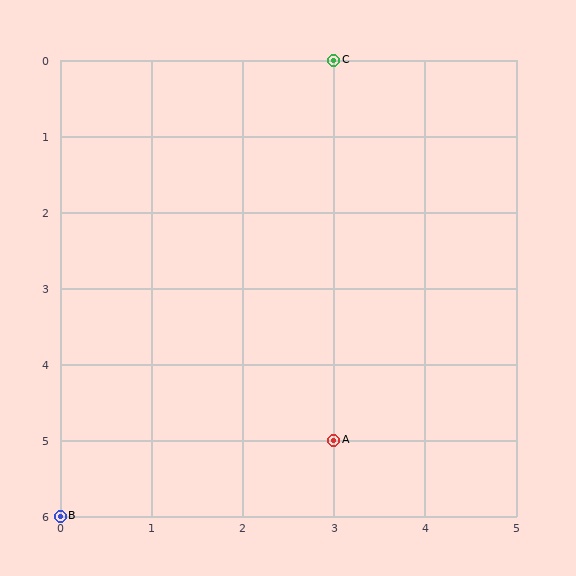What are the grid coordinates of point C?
Point C is at grid coordinates (3, 0).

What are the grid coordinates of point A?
Point A is at grid coordinates (3, 5).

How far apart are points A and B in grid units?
Points A and B are 3 columns and 1 row apart (about 3.2 grid units diagonally).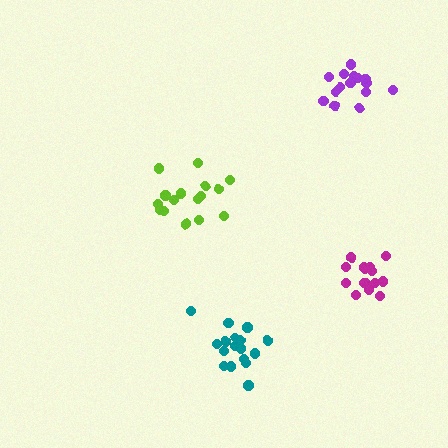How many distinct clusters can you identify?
There are 4 distinct clusters.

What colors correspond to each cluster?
The clusters are colored: lime, magenta, teal, purple.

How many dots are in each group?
Group 1: 17 dots, Group 2: 15 dots, Group 3: 17 dots, Group 4: 16 dots (65 total).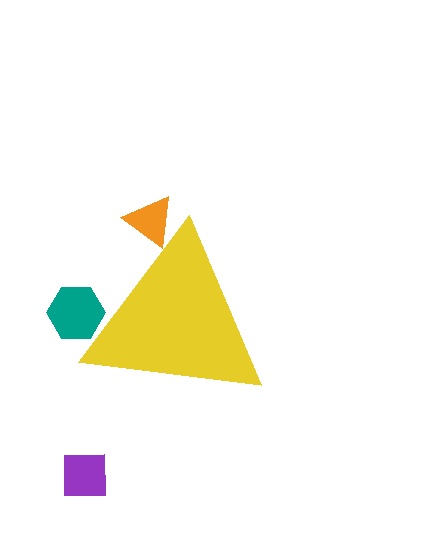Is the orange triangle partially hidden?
Yes, the orange triangle is partially hidden behind the yellow triangle.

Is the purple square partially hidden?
No, the purple square is fully visible.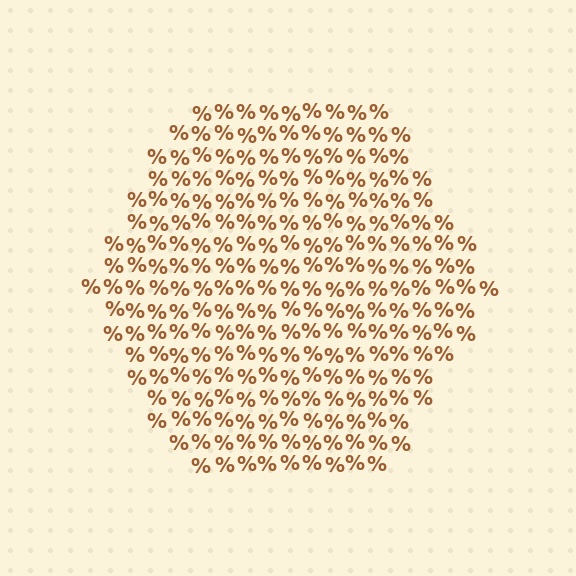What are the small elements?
The small elements are percent signs.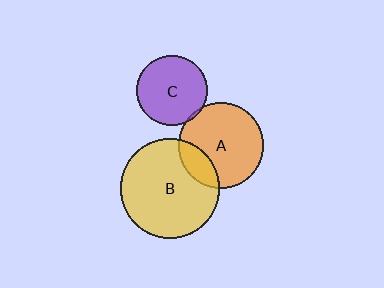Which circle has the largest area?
Circle B (yellow).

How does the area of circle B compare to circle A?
Approximately 1.3 times.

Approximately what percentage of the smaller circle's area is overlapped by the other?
Approximately 5%.